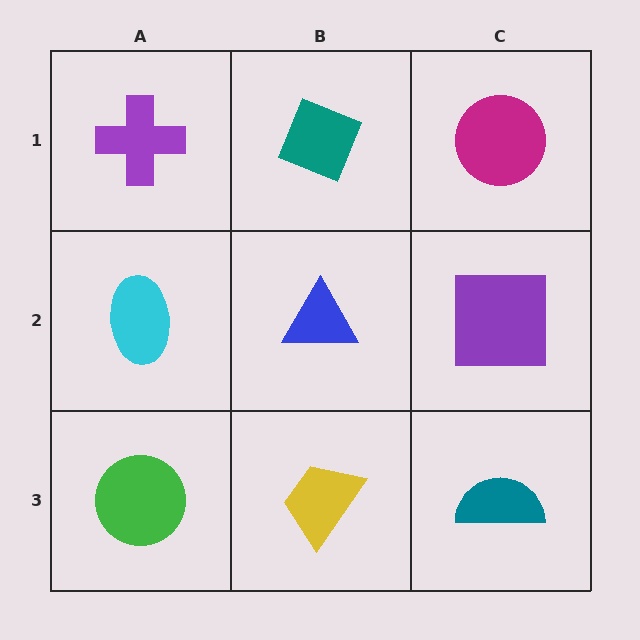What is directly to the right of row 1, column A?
A teal diamond.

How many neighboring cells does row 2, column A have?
3.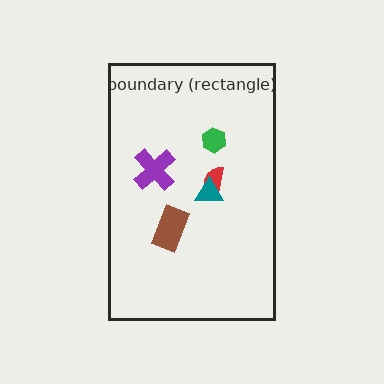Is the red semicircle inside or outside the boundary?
Inside.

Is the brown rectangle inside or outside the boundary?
Inside.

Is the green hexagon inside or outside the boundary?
Inside.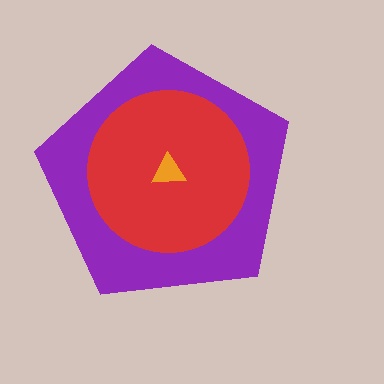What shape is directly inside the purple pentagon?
The red circle.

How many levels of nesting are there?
3.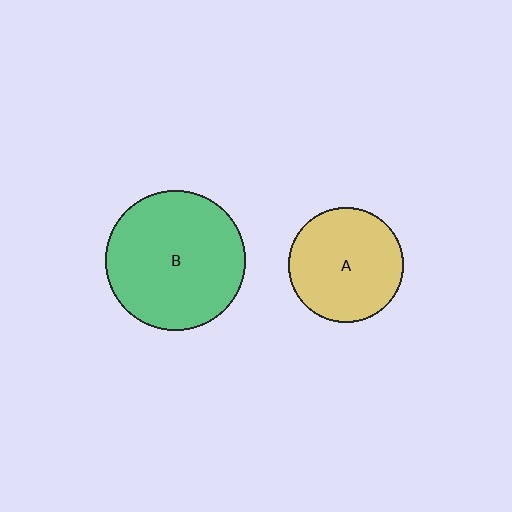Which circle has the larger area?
Circle B (green).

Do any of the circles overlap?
No, none of the circles overlap.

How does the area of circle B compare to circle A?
Approximately 1.5 times.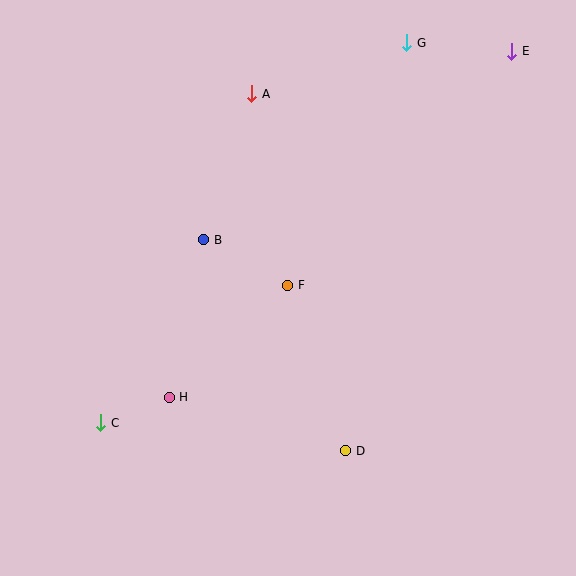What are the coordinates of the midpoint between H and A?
The midpoint between H and A is at (210, 246).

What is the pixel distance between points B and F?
The distance between B and F is 95 pixels.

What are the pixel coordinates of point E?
Point E is at (512, 51).